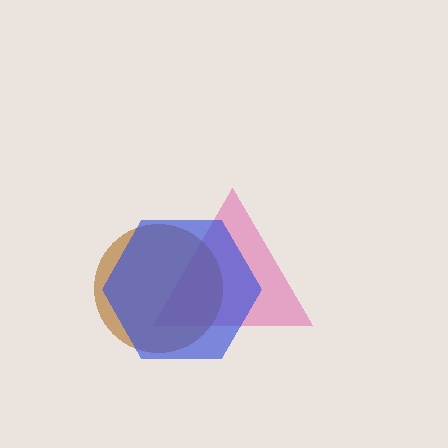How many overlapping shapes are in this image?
There are 3 overlapping shapes in the image.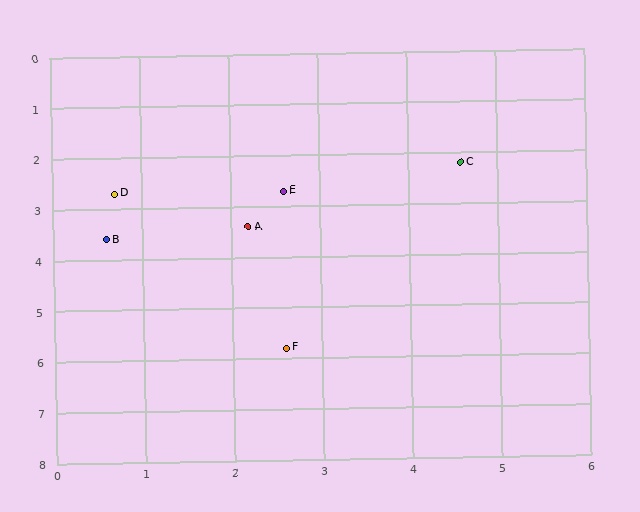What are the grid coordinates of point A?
Point A is at approximately (2.2, 3.4).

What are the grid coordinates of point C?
Point C is at approximately (4.6, 2.2).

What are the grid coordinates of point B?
Point B is at approximately (0.6, 3.6).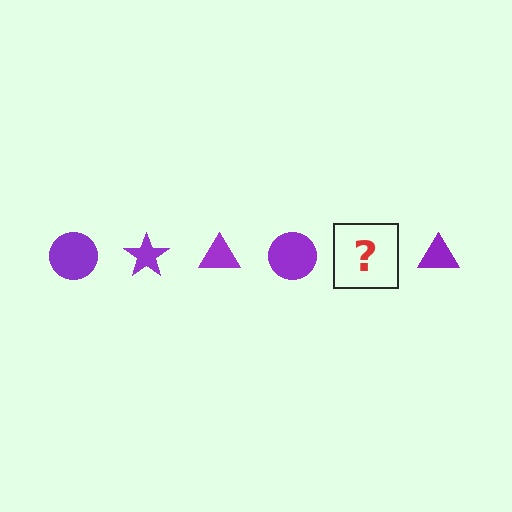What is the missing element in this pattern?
The missing element is a purple star.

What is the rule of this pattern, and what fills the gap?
The rule is that the pattern cycles through circle, star, triangle shapes in purple. The gap should be filled with a purple star.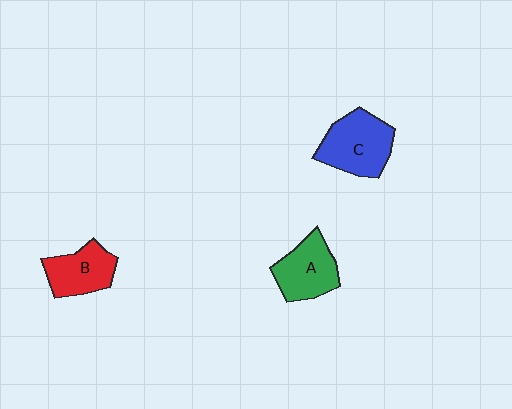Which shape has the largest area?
Shape C (blue).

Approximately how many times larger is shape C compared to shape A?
Approximately 1.2 times.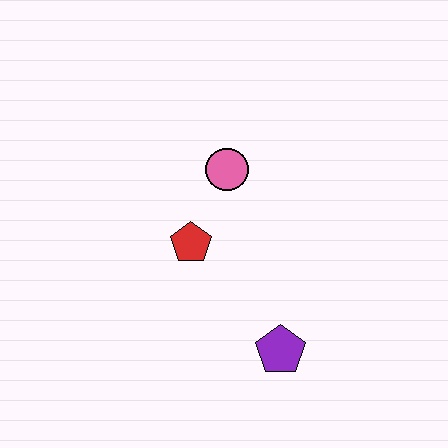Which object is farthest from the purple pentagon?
The pink circle is farthest from the purple pentagon.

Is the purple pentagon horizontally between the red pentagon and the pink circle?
No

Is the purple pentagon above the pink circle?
No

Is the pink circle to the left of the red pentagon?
No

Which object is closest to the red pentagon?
The pink circle is closest to the red pentagon.